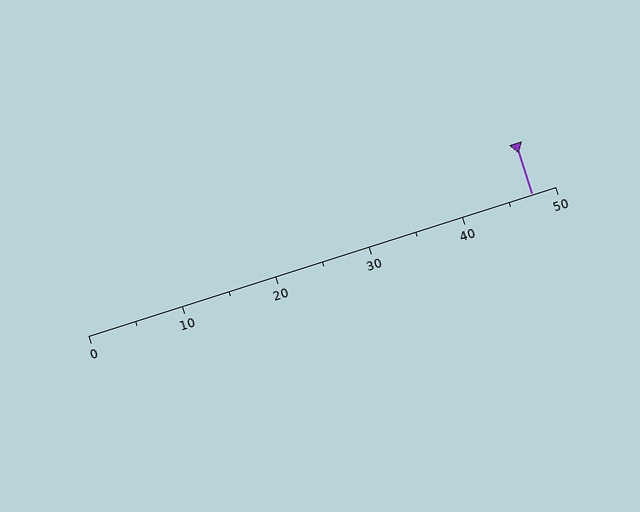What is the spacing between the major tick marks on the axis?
The major ticks are spaced 10 apart.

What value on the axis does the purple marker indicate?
The marker indicates approximately 47.5.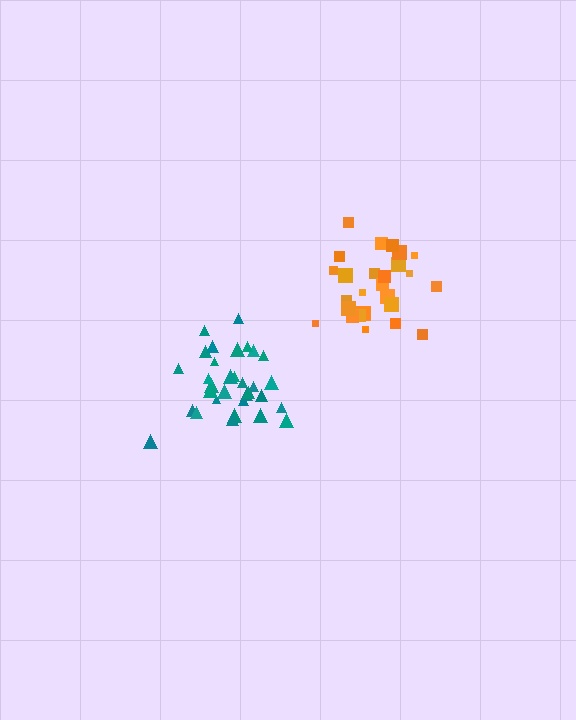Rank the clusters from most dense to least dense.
teal, orange.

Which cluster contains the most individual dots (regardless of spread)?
Teal (33).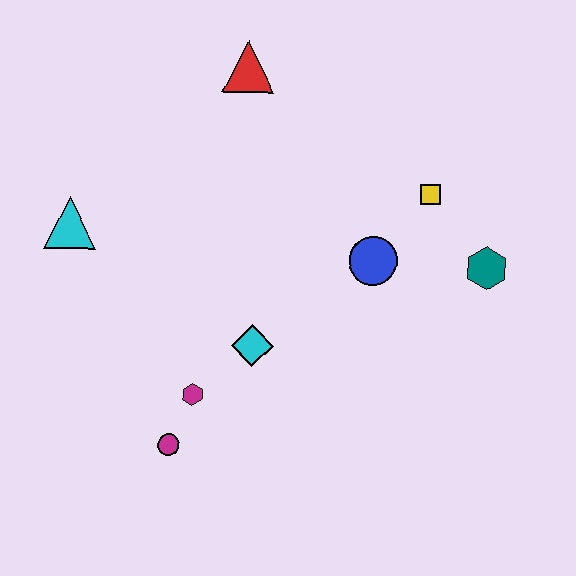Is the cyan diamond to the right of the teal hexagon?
No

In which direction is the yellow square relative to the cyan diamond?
The yellow square is to the right of the cyan diamond.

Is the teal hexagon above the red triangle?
No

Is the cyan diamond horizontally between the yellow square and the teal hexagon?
No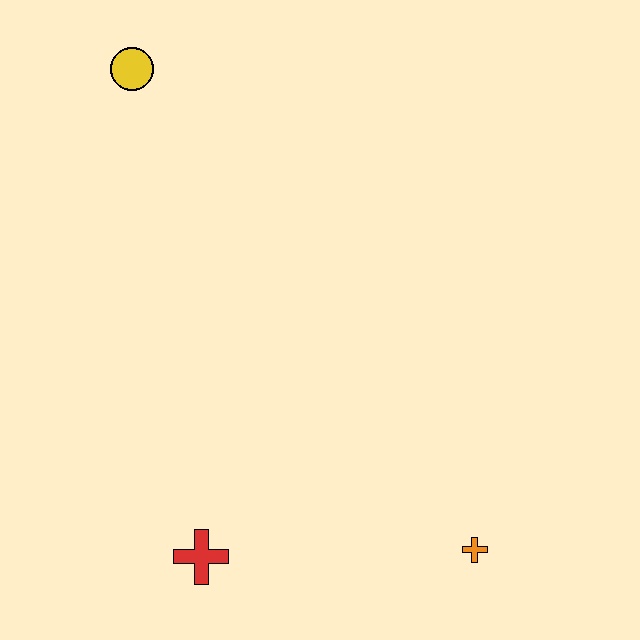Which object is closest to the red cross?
The orange cross is closest to the red cross.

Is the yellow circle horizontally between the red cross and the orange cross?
No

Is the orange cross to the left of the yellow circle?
No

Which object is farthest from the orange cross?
The yellow circle is farthest from the orange cross.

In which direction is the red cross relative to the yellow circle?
The red cross is below the yellow circle.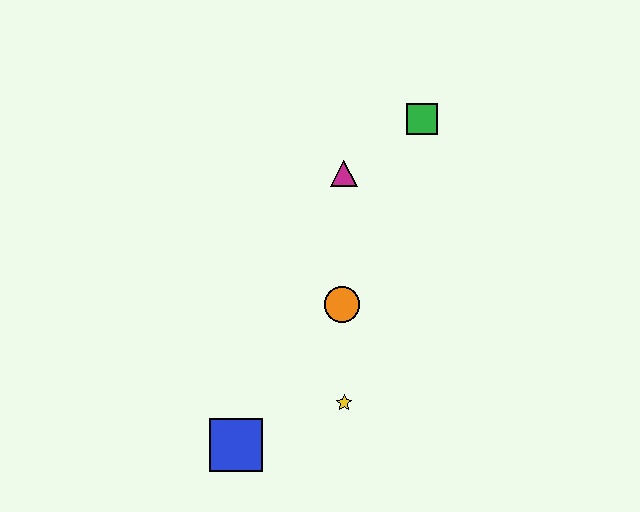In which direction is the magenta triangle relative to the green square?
The magenta triangle is to the left of the green square.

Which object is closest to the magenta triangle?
The green square is closest to the magenta triangle.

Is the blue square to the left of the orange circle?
Yes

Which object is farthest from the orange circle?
The green square is farthest from the orange circle.